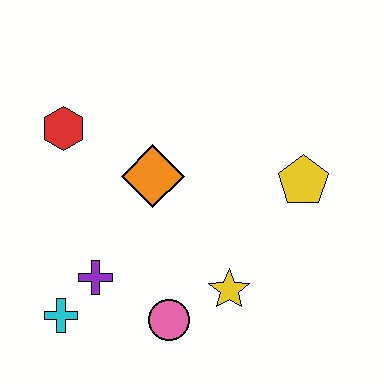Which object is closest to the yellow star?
The pink circle is closest to the yellow star.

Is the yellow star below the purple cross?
Yes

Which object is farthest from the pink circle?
The red hexagon is farthest from the pink circle.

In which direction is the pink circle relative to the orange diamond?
The pink circle is below the orange diamond.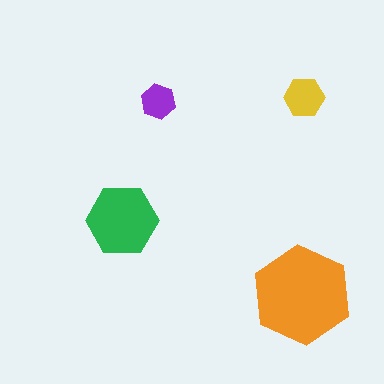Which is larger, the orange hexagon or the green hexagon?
The orange one.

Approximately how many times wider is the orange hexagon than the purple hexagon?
About 3 times wider.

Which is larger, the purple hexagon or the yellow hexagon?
The yellow one.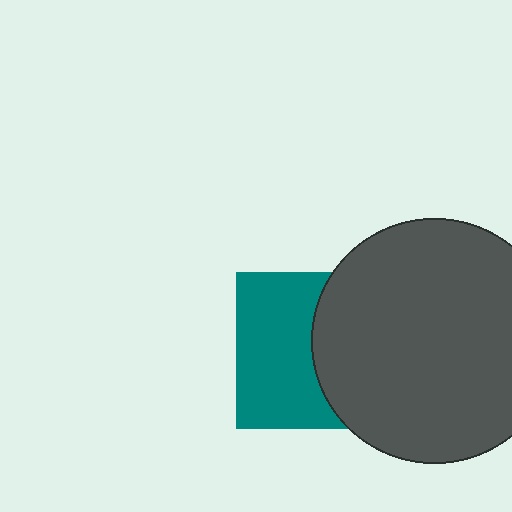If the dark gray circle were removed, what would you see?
You would see the complete teal square.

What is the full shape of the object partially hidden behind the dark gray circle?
The partially hidden object is a teal square.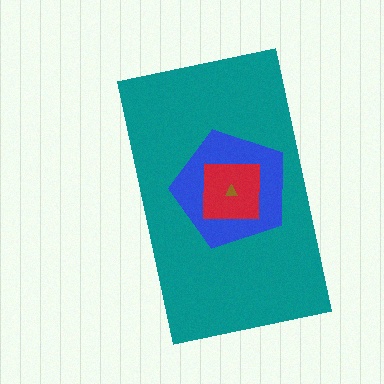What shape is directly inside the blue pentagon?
The red square.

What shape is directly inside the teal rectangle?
The blue pentagon.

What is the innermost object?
The brown triangle.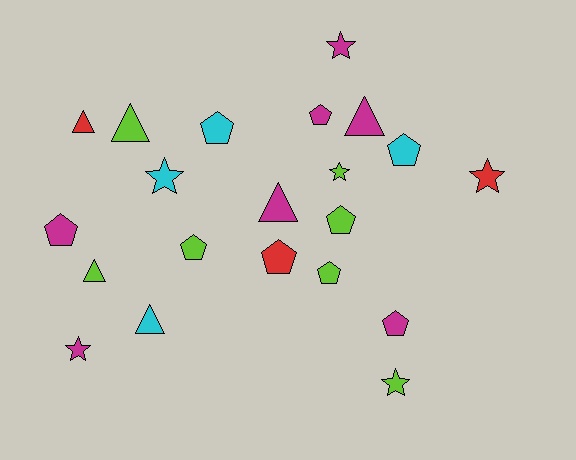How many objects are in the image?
There are 21 objects.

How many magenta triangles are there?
There are 2 magenta triangles.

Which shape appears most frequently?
Pentagon, with 9 objects.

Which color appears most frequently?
Lime, with 7 objects.